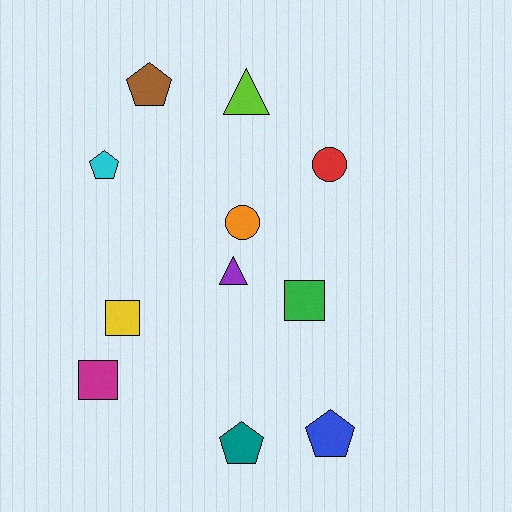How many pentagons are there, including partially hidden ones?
There are 4 pentagons.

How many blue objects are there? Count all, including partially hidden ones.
There is 1 blue object.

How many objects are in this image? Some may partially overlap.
There are 11 objects.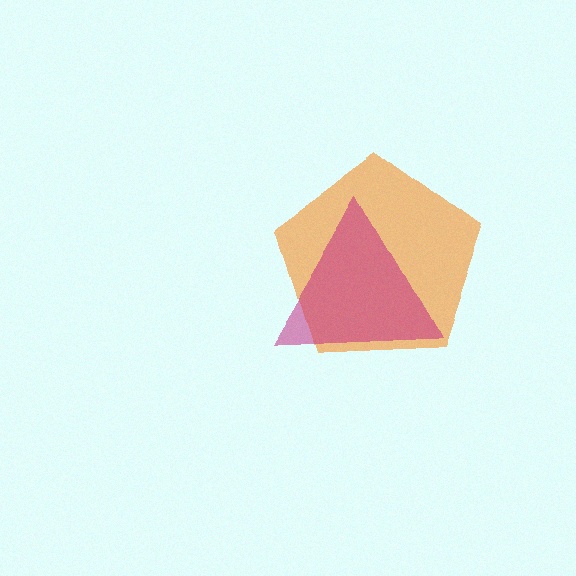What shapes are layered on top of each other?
The layered shapes are: an orange pentagon, a magenta triangle.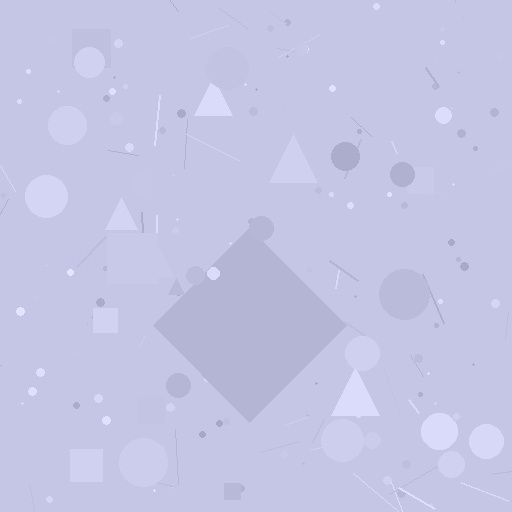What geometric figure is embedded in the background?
A diamond is embedded in the background.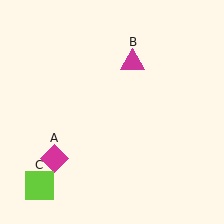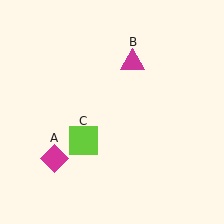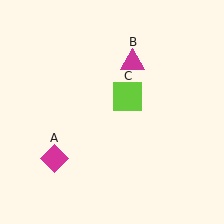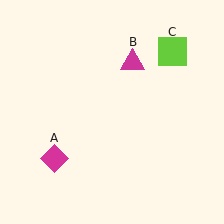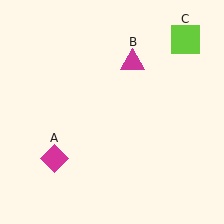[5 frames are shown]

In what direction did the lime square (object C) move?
The lime square (object C) moved up and to the right.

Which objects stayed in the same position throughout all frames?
Magenta diamond (object A) and magenta triangle (object B) remained stationary.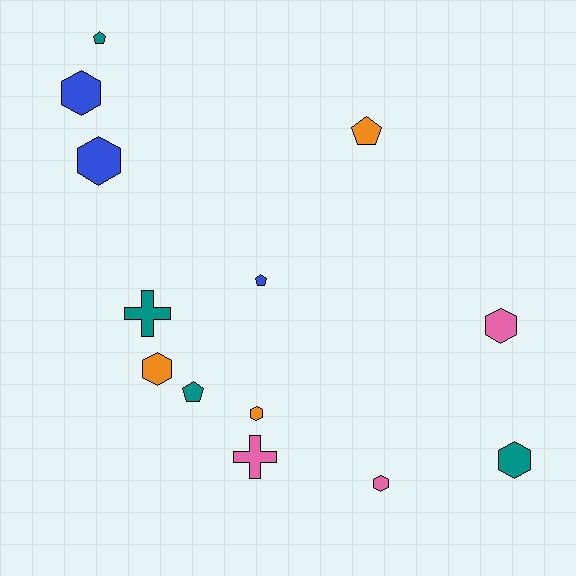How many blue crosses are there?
There are no blue crosses.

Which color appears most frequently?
Teal, with 4 objects.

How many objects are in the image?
There are 13 objects.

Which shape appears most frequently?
Hexagon, with 7 objects.